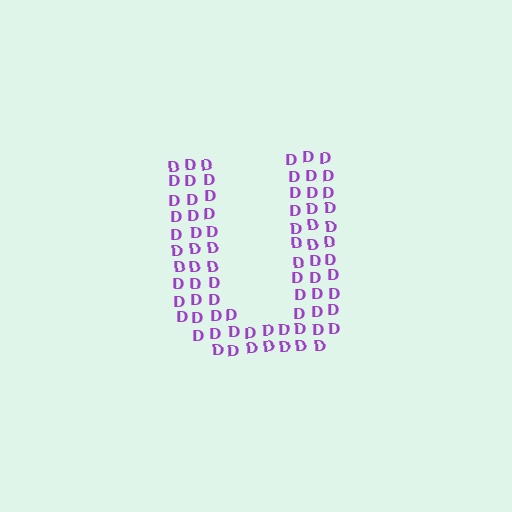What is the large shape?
The large shape is the letter U.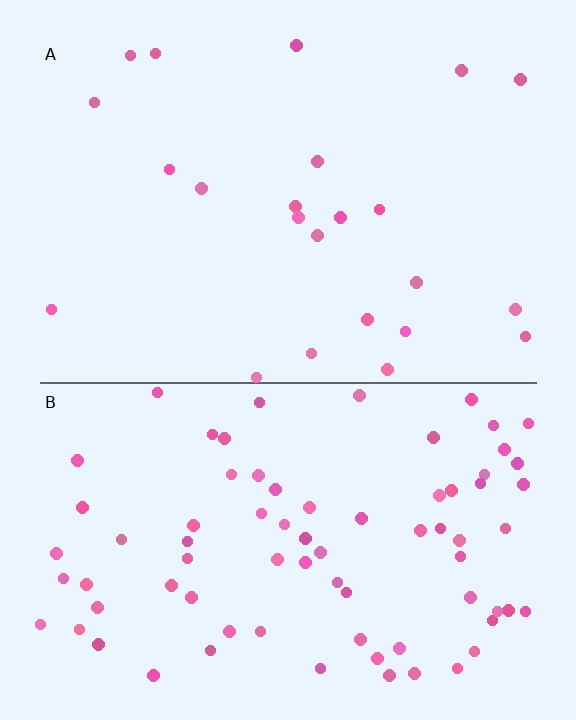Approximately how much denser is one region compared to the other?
Approximately 3.3× — region B over region A.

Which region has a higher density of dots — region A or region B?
B (the bottom).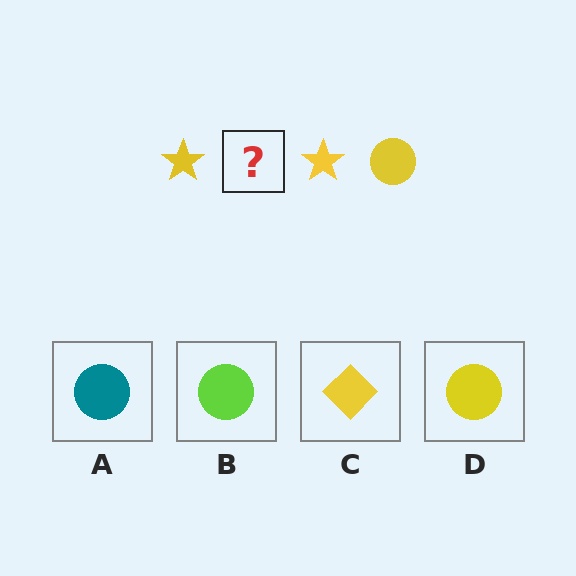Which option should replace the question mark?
Option D.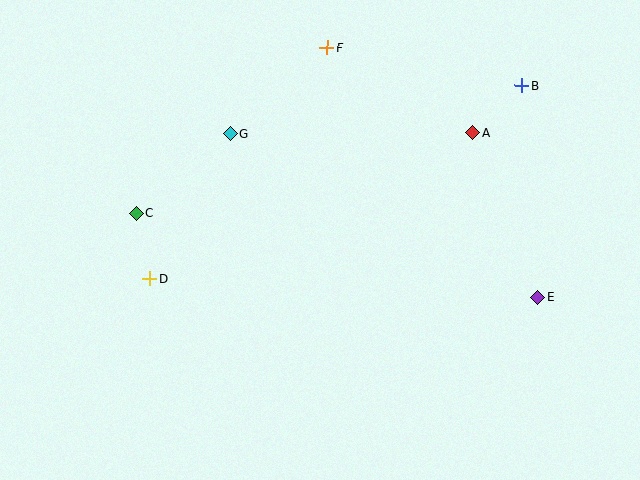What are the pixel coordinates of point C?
Point C is at (136, 213).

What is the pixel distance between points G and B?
The distance between G and B is 296 pixels.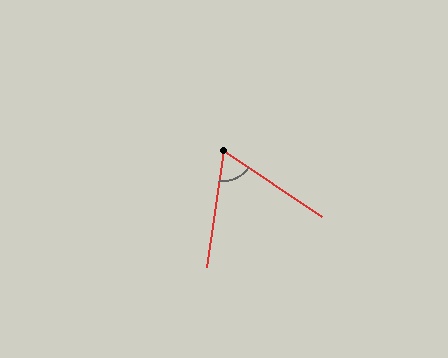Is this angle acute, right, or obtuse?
It is acute.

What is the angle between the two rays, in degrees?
Approximately 64 degrees.